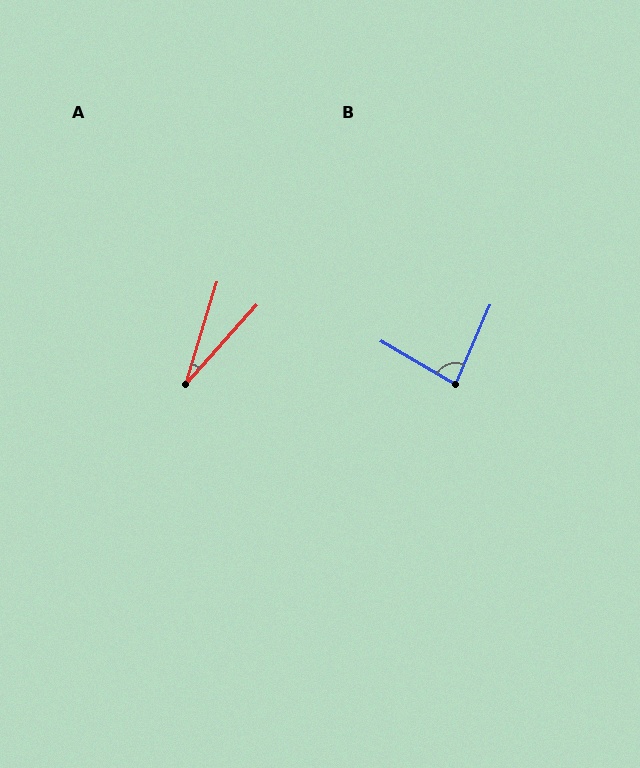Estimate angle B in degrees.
Approximately 83 degrees.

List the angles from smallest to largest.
A (25°), B (83°).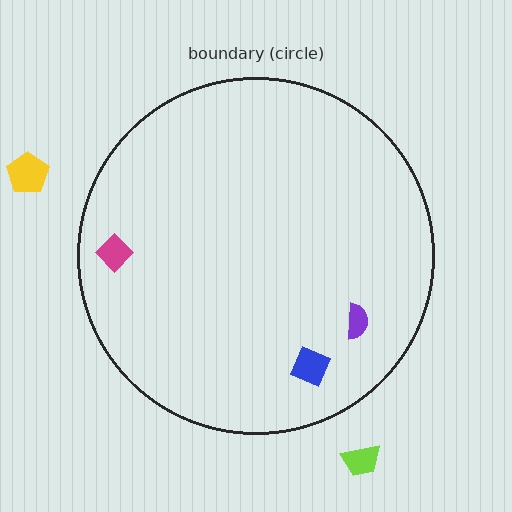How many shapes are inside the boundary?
3 inside, 2 outside.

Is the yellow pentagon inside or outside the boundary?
Outside.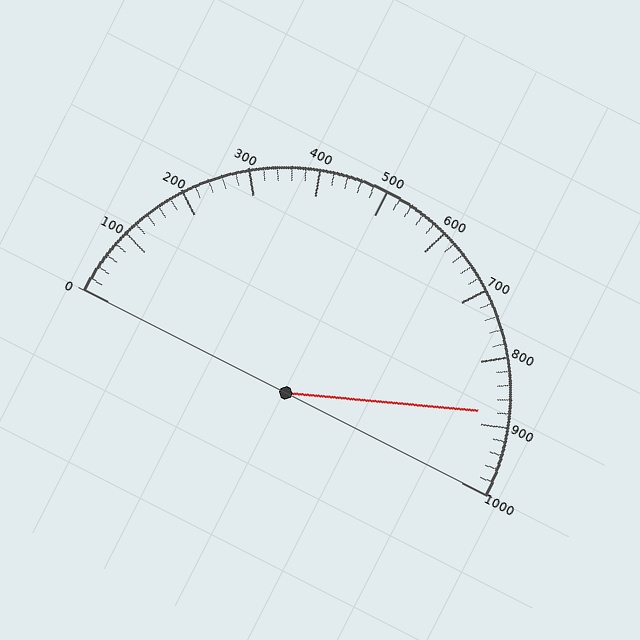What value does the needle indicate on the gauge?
The needle indicates approximately 880.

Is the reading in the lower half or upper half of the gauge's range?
The reading is in the upper half of the range (0 to 1000).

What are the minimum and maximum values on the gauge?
The gauge ranges from 0 to 1000.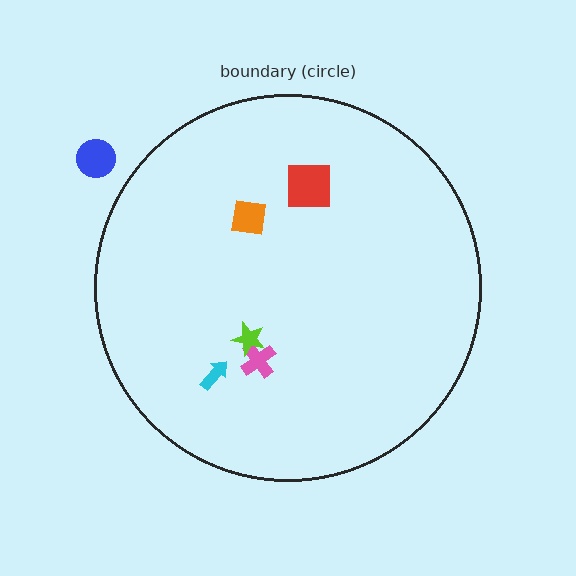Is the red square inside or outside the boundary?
Inside.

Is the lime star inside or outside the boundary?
Inside.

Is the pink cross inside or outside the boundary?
Inside.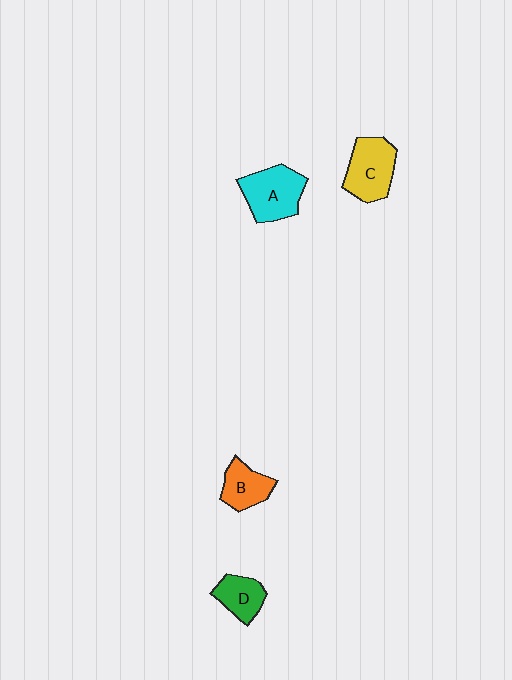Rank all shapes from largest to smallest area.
From largest to smallest: A (cyan), C (yellow), B (orange), D (green).